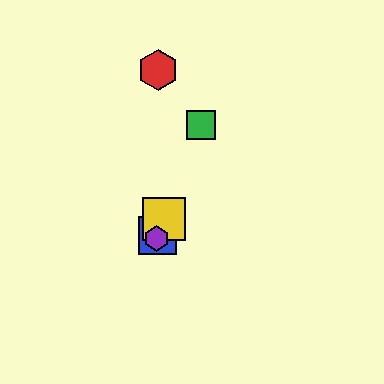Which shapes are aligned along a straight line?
The blue square, the green square, the yellow square, the purple hexagon are aligned along a straight line.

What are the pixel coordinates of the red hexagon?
The red hexagon is at (158, 70).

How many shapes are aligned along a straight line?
4 shapes (the blue square, the green square, the yellow square, the purple hexagon) are aligned along a straight line.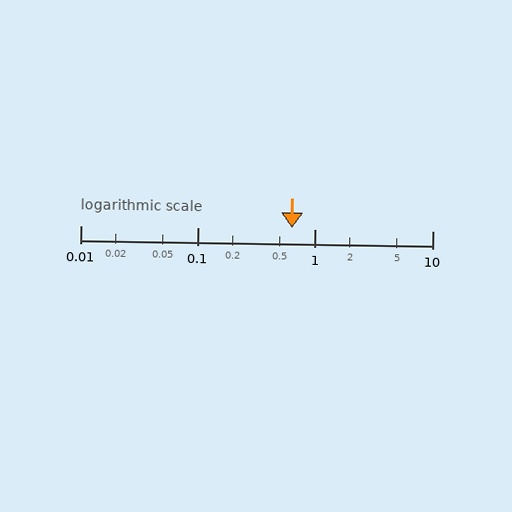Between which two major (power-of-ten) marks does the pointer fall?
The pointer is between 0.1 and 1.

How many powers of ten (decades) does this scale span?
The scale spans 3 decades, from 0.01 to 10.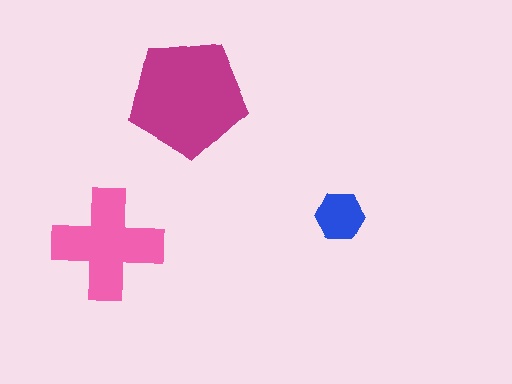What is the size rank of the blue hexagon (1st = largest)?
3rd.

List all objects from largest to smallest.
The magenta pentagon, the pink cross, the blue hexagon.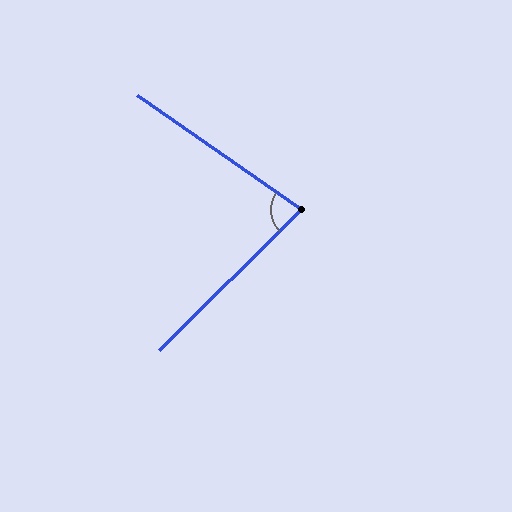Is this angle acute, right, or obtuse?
It is acute.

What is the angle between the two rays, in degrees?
Approximately 80 degrees.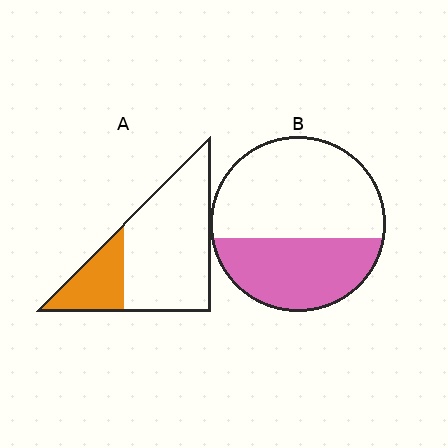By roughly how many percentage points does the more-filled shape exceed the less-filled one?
By roughly 15 percentage points (B over A).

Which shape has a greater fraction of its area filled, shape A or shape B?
Shape B.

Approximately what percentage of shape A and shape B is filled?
A is approximately 25% and B is approximately 40%.